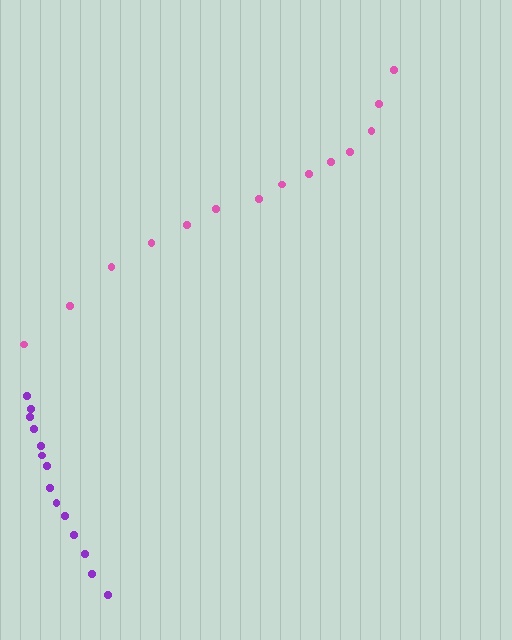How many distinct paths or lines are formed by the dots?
There are 2 distinct paths.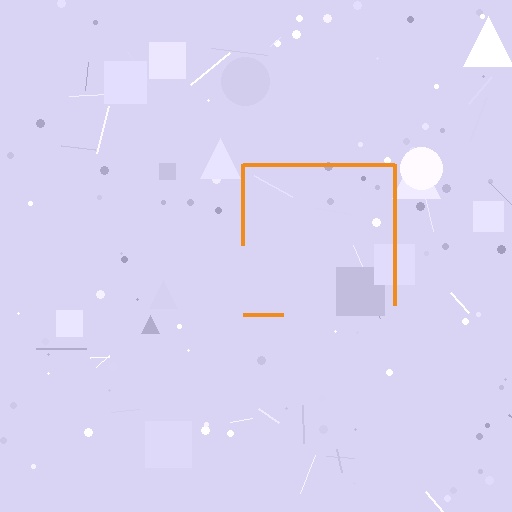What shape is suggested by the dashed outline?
The dashed outline suggests a square.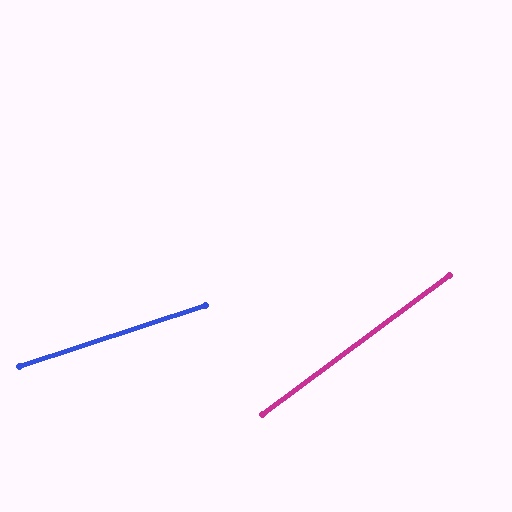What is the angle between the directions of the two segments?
Approximately 19 degrees.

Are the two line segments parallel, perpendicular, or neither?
Neither parallel nor perpendicular — they differ by about 19°.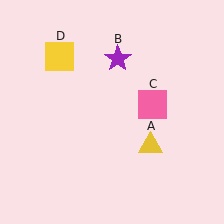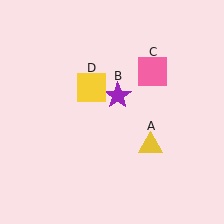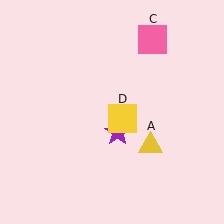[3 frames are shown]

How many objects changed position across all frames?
3 objects changed position: purple star (object B), pink square (object C), yellow square (object D).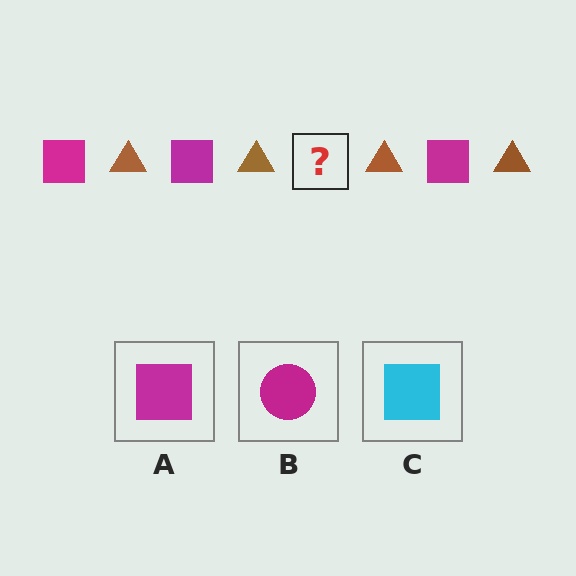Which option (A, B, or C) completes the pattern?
A.